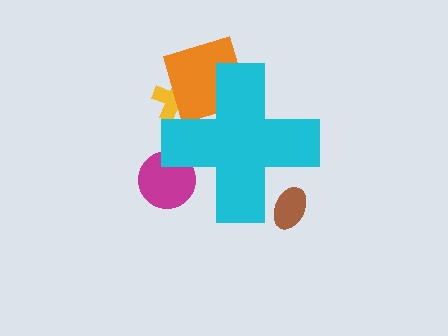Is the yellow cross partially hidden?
Yes, the yellow cross is partially hidden behind the cyan cross.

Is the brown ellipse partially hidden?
Yes, the brown ellipse is partially hidden behind the cyan cross.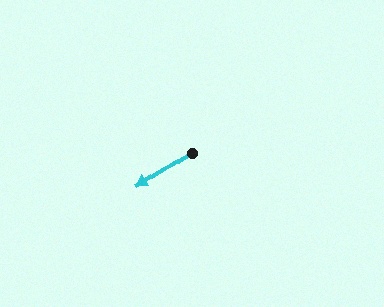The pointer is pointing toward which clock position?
Roughly 8 o'clock.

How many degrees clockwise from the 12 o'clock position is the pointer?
Approximately 238 degrees.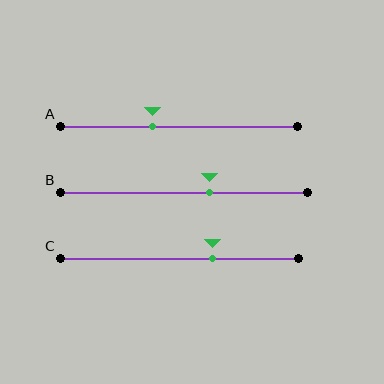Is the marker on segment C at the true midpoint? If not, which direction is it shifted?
No, the marker on segment C is shifted to the right by about 14% of the segment length.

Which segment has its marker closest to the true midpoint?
Segment B has its marker closest to the true midpoint.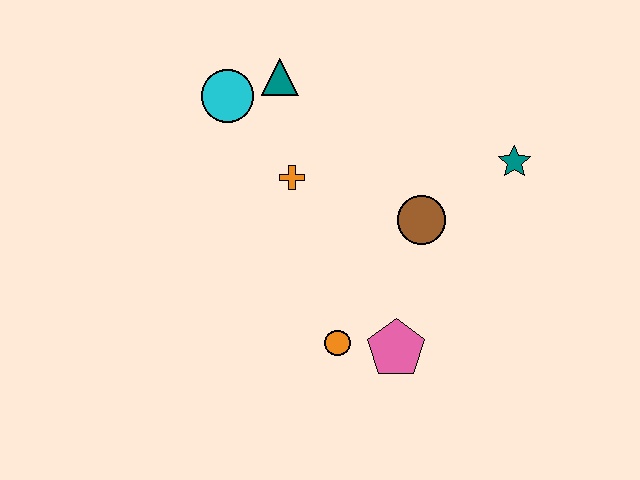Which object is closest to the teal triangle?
The cyan circle is closest to the teal triangle.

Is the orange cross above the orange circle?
Yes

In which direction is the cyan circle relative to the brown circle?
The cyan circle is to the left of the brown circle.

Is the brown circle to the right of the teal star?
No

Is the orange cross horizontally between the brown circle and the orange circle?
No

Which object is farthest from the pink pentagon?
The cyan circle is farthest from the pink pentagon.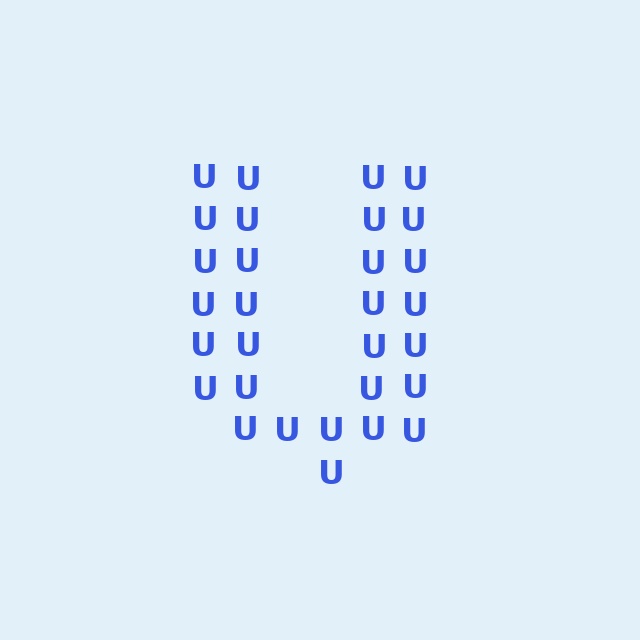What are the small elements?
The small elements are letter U's.